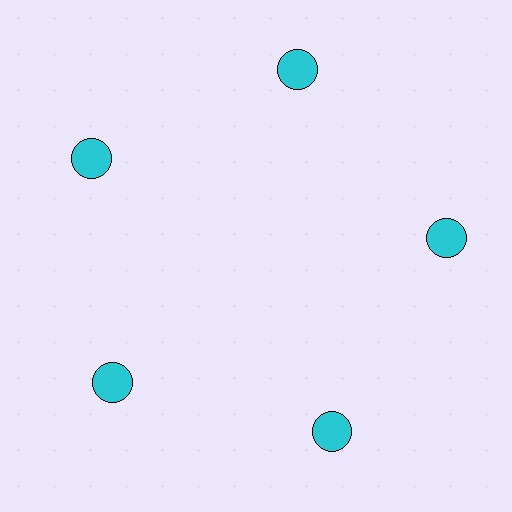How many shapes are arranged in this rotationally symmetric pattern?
There are 5 shapes, arranged in 5 groups of 1.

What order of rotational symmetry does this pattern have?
This pattern has 5-fold rotational symmetry.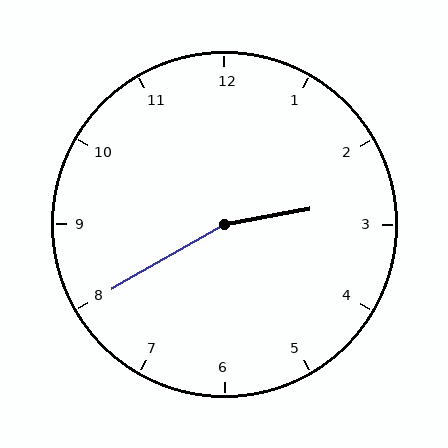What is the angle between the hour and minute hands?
Approximately 160 degrees.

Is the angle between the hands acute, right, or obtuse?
It is obtuse.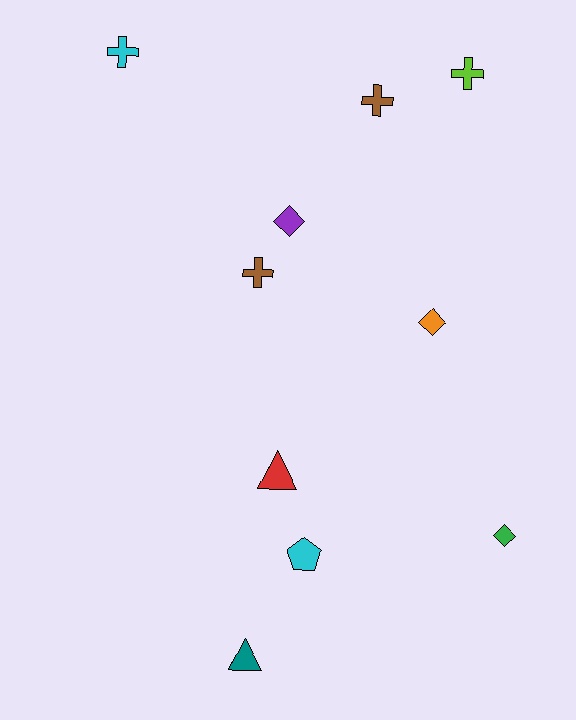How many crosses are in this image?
There are 4 crosses.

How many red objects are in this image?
There is 1 red object.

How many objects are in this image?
There are 10 objects.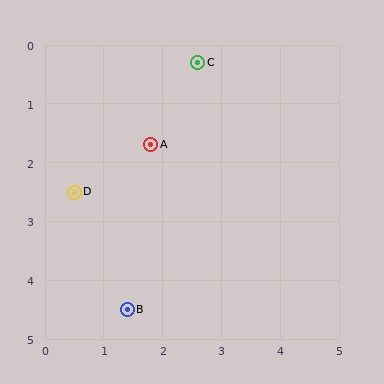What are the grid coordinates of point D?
Point D is at approximately (0.5, 2.5).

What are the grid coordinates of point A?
Point A is at approximately (1.8, 1.7).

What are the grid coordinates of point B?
Point B is at approximately (1.4, 4.5).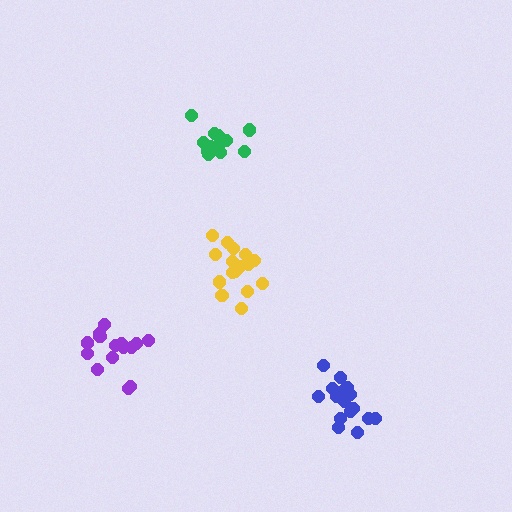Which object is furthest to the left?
The purple cluster is leftmost.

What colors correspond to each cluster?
The clusters are colored: green, purple, yellow, blue.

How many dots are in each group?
Group 1: 13 dots, Group 2: 16 dots, Group 3: 16 dots, Group 4: 18 dots (63 total).